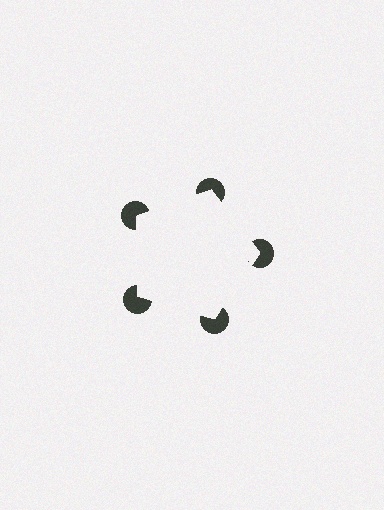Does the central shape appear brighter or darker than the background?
It typically appears slightly brighter than the background, even though no actual brightness change is drawn.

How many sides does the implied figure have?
5 sides.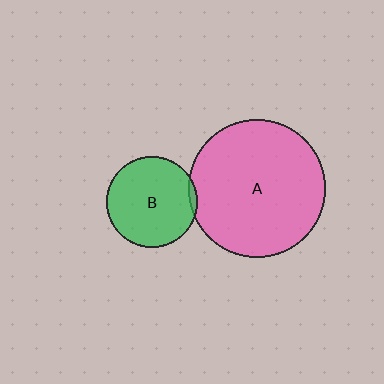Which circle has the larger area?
Circle A (pink).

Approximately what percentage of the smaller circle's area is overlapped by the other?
Approximately 5%.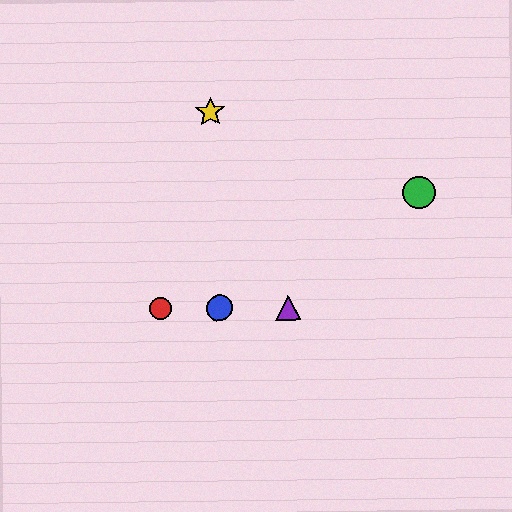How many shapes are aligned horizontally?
3 shapes (the red circle, the blue circle, the purple triangle) are aligned horizontally.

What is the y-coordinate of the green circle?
The green circle is at y≈192.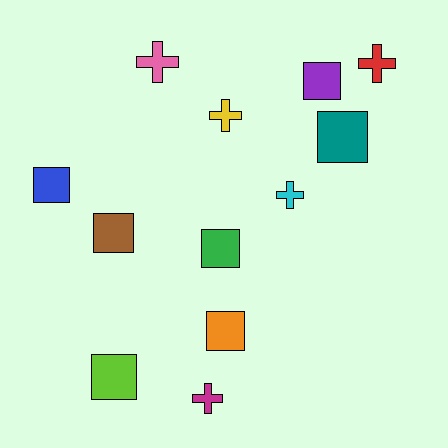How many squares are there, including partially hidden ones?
There are 7 squares.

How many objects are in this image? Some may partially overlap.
There are 12 objects.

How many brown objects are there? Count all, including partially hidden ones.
There is 1 brown object.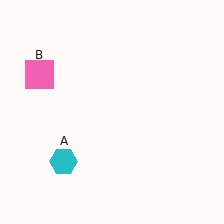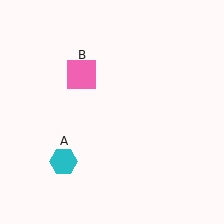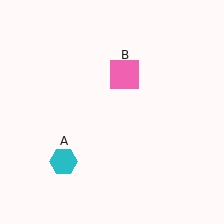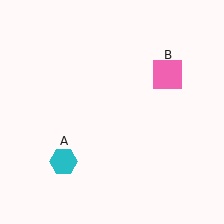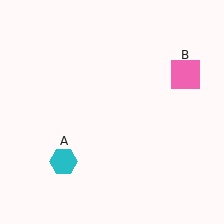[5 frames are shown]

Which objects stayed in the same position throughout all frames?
Cyan hexagon (object A) remained stationary.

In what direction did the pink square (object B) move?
The pink square (object B) moved right.